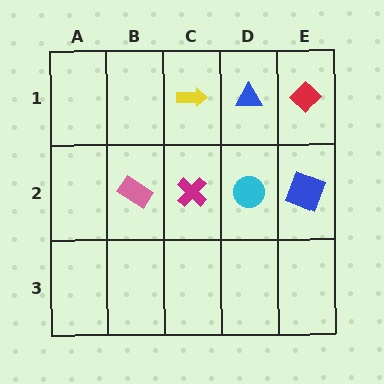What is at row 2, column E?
A blue square.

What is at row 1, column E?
A red diamond.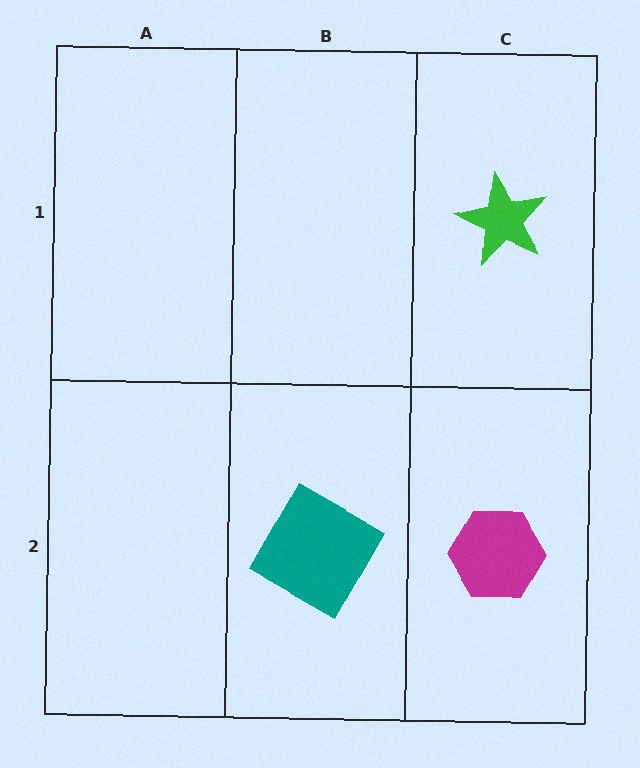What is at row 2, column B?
A teal square.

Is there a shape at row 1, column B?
No, that cell is empty.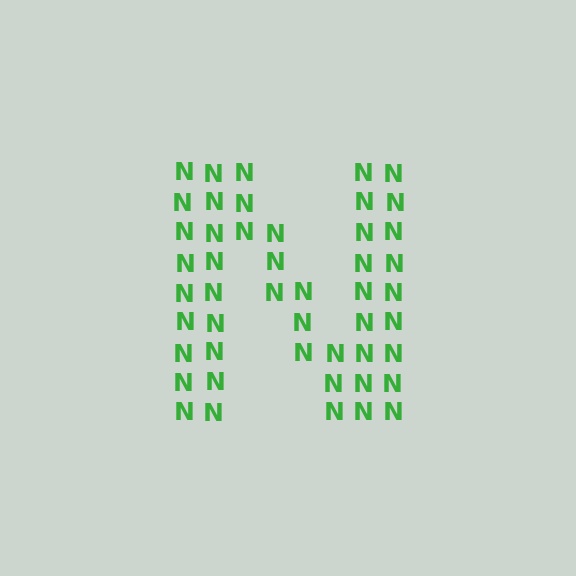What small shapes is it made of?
It is made of small letter N's.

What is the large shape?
The large shape is the letter N.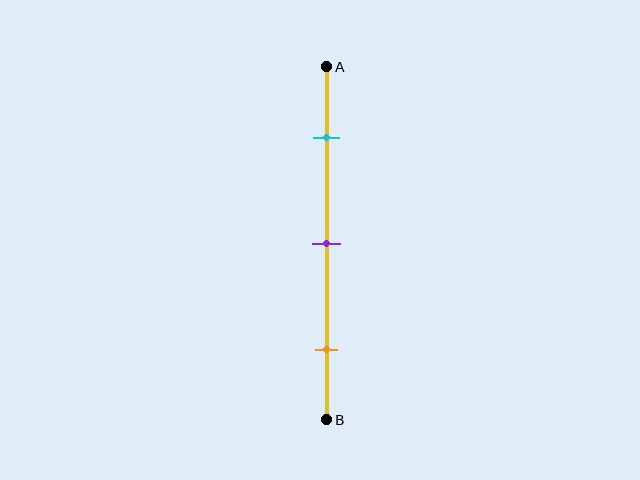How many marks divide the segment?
There are 3 marks dividing the segment.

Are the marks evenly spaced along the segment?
Yes, the marks are approximately evenly spaced.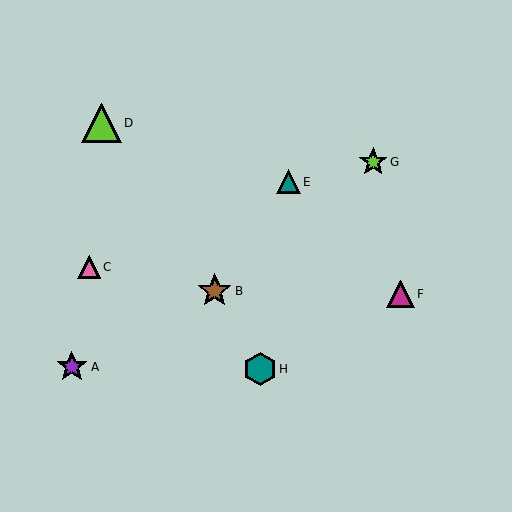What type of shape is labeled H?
Shape H is a teal hexagon.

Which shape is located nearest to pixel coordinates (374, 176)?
The lime star (labeled G) at (373, 162) is nearest to that location.